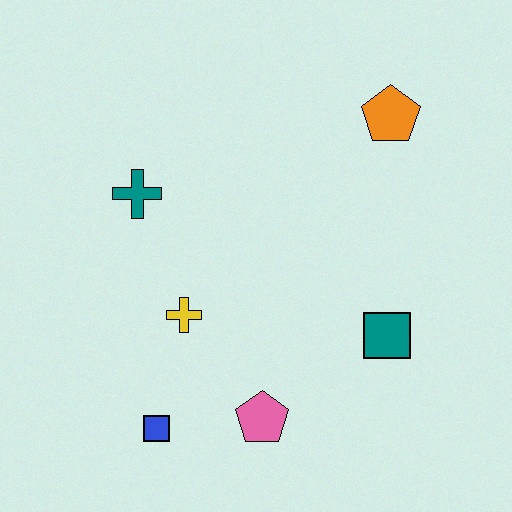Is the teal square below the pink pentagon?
No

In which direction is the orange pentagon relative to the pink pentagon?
The orange pentagon is above the pink pentagon.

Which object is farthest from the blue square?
The orange pentagon is farthest from the blue square.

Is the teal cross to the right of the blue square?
No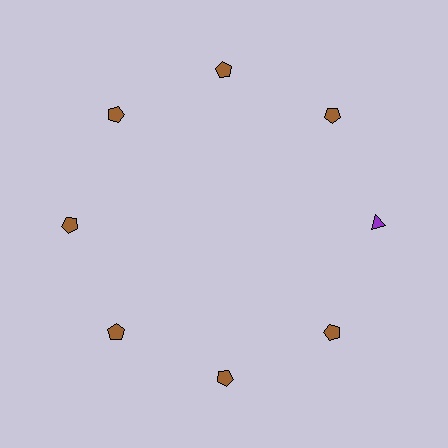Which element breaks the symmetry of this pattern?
The purple triangle at roughly the 3 o'clock position breaks the symmetry. All other shapes are brown pentagons.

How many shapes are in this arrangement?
There are 8 shapes arranged in a ring pattern.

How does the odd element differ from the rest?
It differs in both color (purple instead of brown) and shape (triangle instead of pentagon).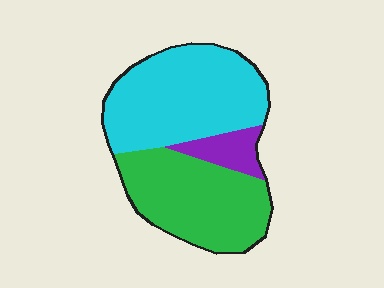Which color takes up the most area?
Cyan, at roughly 50%.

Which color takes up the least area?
Purple, at roughly 10%.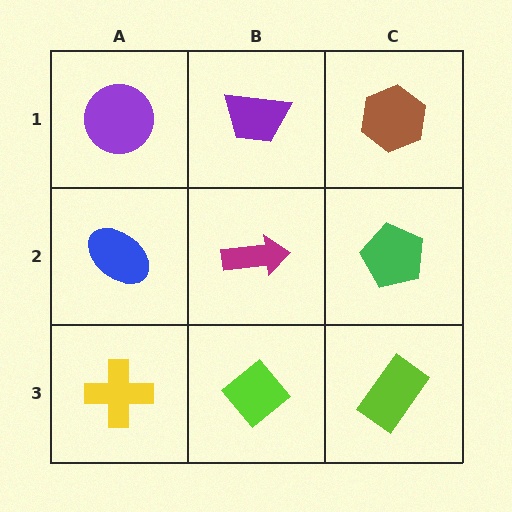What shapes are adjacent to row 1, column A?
A blue ellipse (row 2, column A), a purple trapezoid (row 1, column B).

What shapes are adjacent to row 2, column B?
A purple trapezoid (row 1, column B), a lime diamond (row 3, column B), a blue ellipse (row 2, column A), a green pentagon (row 2, column C).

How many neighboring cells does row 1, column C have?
2.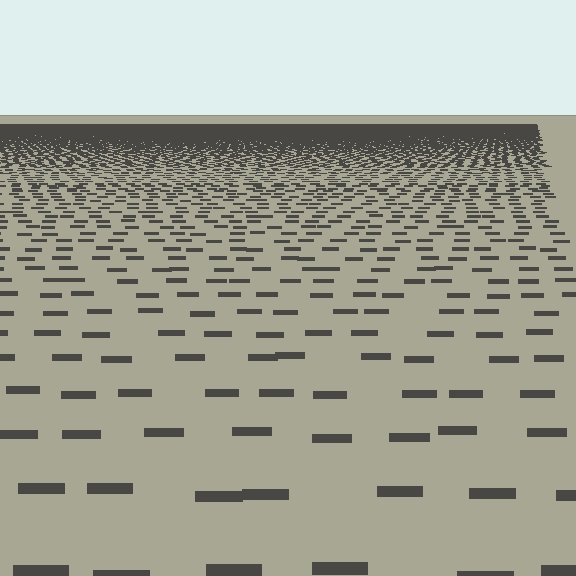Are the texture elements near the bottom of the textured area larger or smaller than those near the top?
Larger. Near the bottom, elements are closer to the viewer and appear at a bigger on-screen size.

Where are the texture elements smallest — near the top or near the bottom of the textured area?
Near the top.